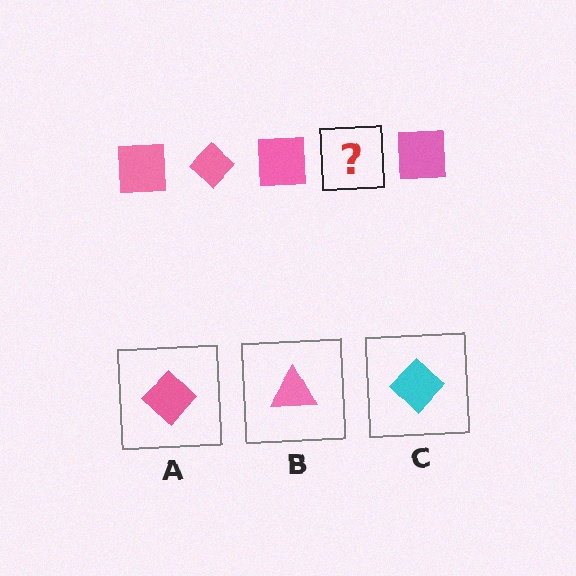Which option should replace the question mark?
Option A.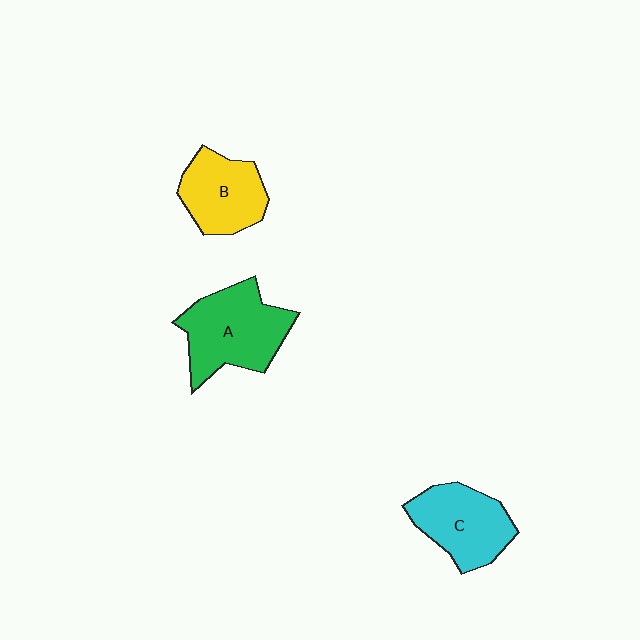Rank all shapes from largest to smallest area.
From largest to smallest: A (green), C (cyan), B (yellow).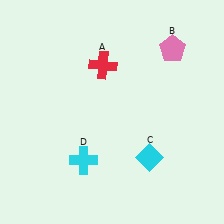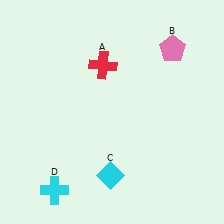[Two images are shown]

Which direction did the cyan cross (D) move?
The cyan cross (D) moved down.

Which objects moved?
The objects that moved are: the cyan diamond (C), the cyan cross (D).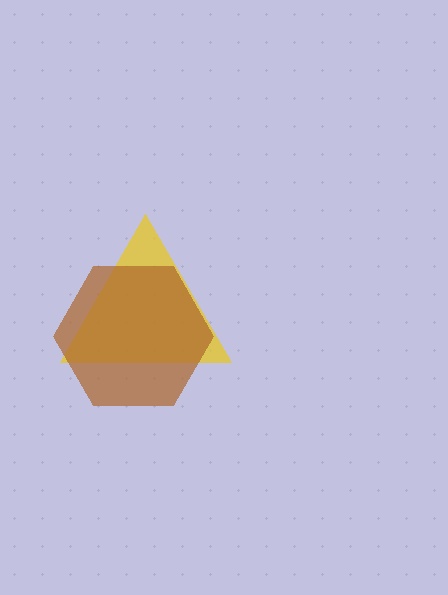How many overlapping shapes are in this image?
There are 2 overlapping shapes in the image.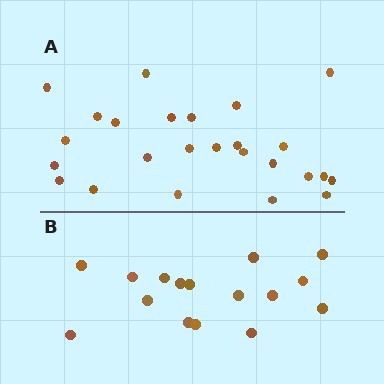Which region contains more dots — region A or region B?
Region A (the top region) has more dots.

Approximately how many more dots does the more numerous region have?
Region A has roughly 8 or so more dots than region B.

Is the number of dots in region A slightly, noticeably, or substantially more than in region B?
Region A has substantially more. The ratio is roughly 1.6 to 1.